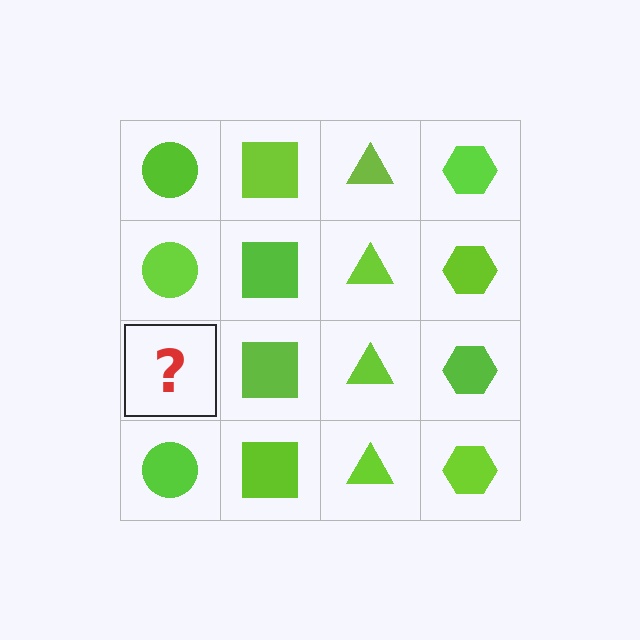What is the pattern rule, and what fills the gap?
The rule is that each column has a consistent shape. The gap should be filled with a lime circle.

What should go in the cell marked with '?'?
The missing cell should contain a lime circle.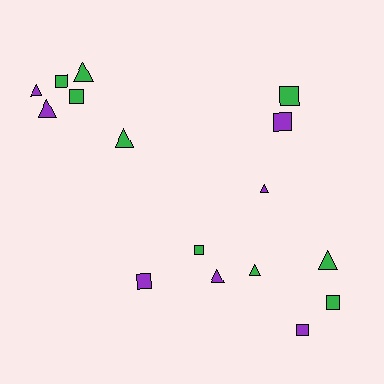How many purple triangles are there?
There are 4 purple triangles.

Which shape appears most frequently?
Triangle, with 8 objects.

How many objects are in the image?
There are 16 objects.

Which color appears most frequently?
Green, with 9 objects.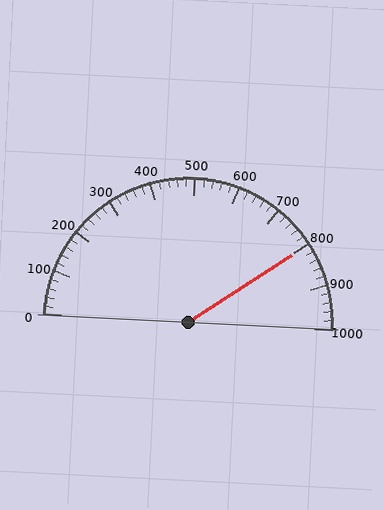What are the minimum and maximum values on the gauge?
The gauge ranges from 0 to 1000.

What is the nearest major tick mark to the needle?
The nearest major tick mark is 800.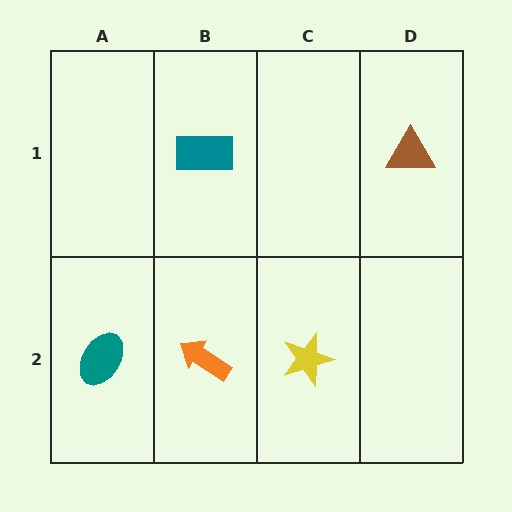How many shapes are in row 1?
2 shapes.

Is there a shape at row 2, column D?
No, that cell is empty.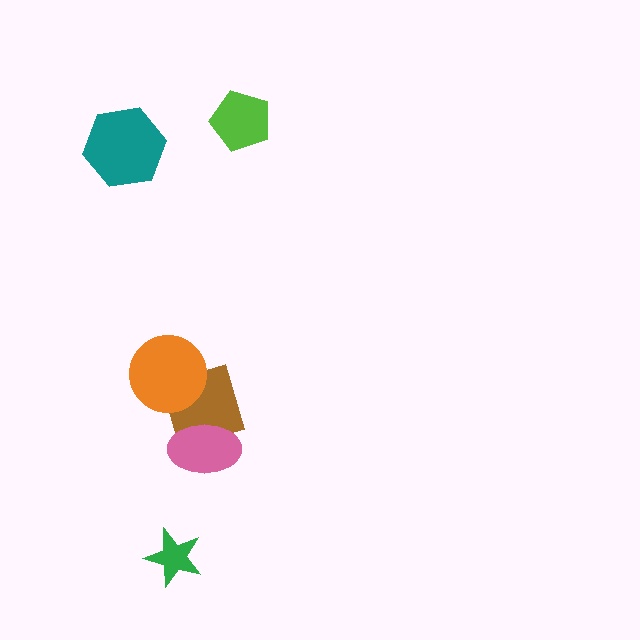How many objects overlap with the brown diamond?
2 objects overlap with the brown diamond.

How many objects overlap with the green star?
0 objects overlap with the green star.